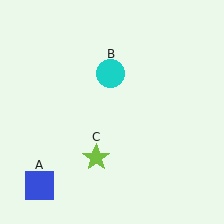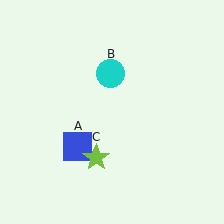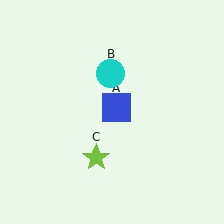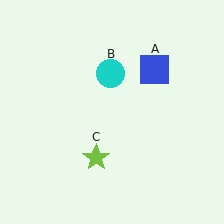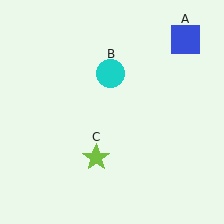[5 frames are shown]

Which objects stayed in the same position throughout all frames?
Cyan circle (object B) and lime star (object C) remained stationary.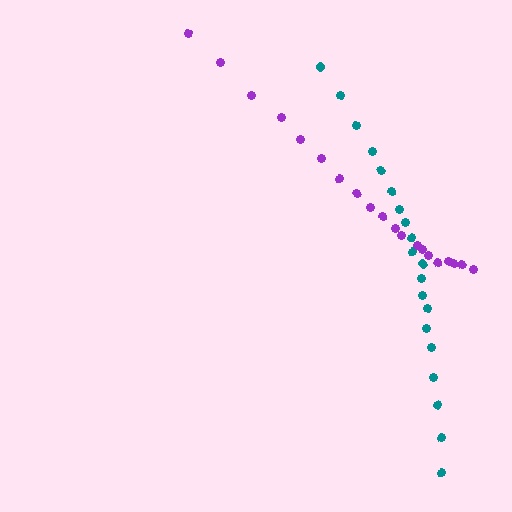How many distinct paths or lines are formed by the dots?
There are 2 distinct paths.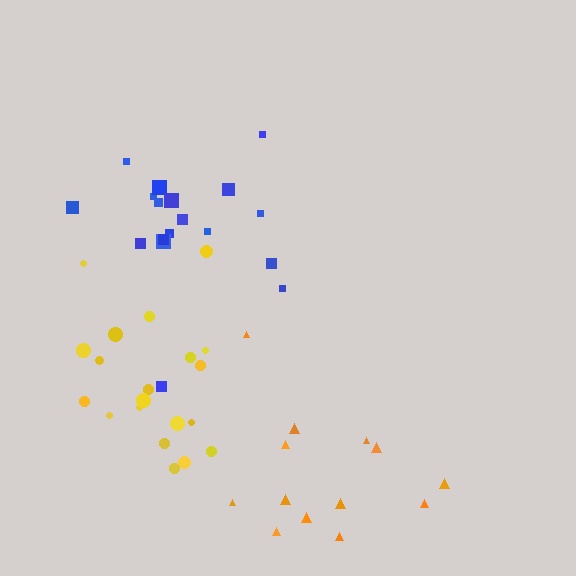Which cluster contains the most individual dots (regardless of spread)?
Yellow (20).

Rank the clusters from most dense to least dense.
yellow, blue, orange.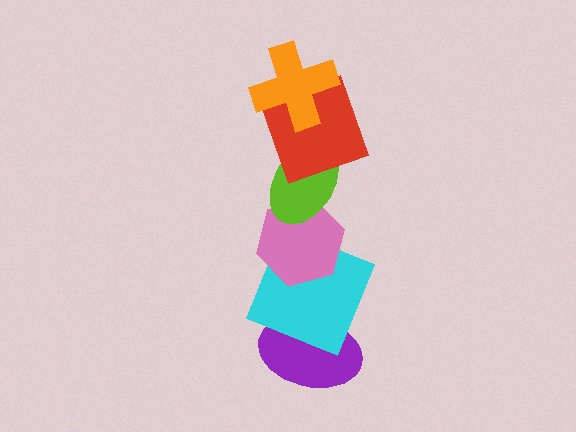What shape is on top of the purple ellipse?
The cyan square is on top of the purple ellipse.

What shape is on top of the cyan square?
The pink hexagon is on top of the cyan square.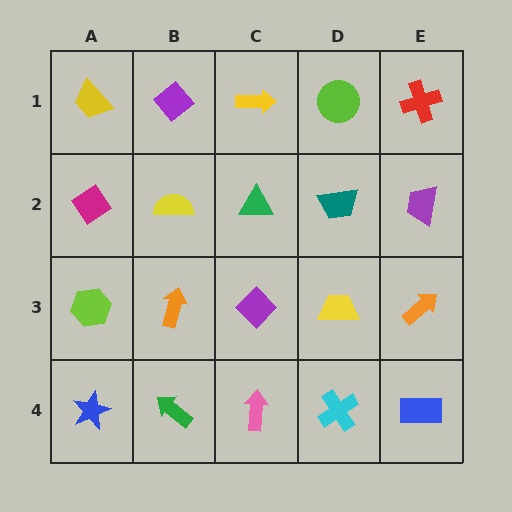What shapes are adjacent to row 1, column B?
A yellow semicircle (row 2, column B), a yellow trapezoid (row 1, column A), a yellow arrow (row 1, column C).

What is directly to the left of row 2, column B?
A magenta diamond.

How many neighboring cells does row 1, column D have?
3.